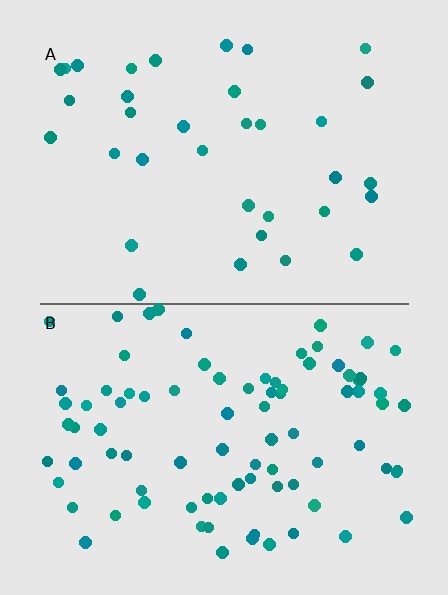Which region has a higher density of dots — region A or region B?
B (the bottom).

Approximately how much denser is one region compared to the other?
Approximately 2.6× — region B over region A.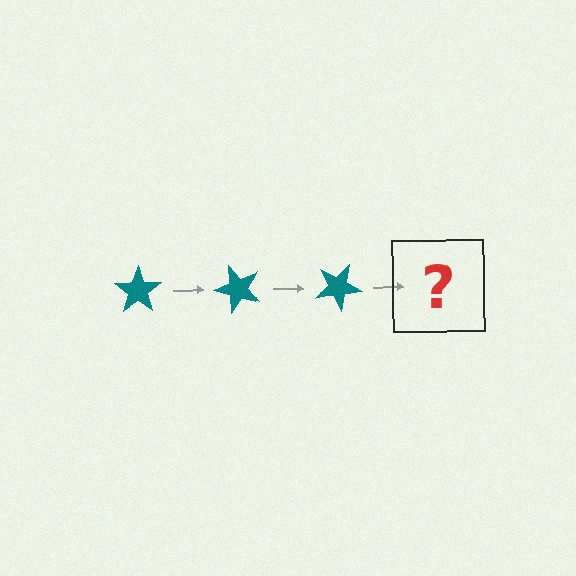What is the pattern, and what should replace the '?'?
The pattern is that the star rotates 50 degrees each step. The '?' should be a teal star rotated 150 degrees.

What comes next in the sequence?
The next element should be a teal star rotated 150 degrees.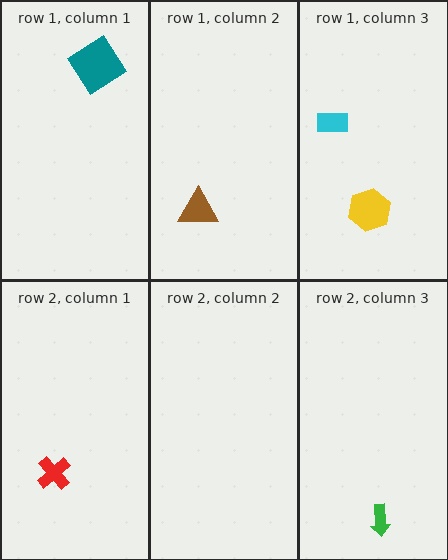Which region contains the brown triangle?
The row 1, column 2 region.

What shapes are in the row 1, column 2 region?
The brown triangle.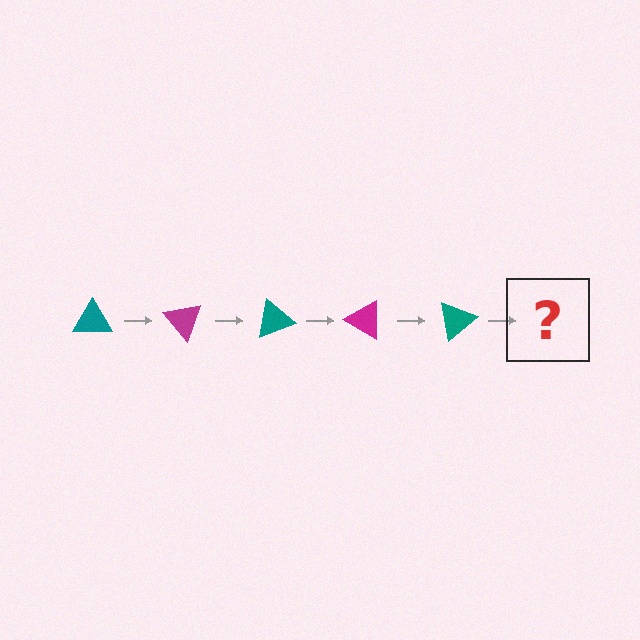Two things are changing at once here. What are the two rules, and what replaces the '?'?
The two rules are that it rotates 50 degrees each step and the color cycles through teal and magenta. The '?' should be a magenta triangle, rotated 250 degrees from the start.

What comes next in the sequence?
The next element should be a magenta triangle, rotated 250 degrees from the start.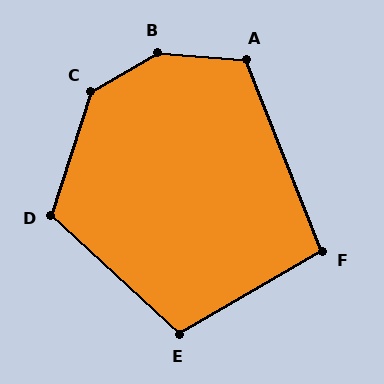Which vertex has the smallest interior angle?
F, at approximately 99 degrees.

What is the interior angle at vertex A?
Approximately 116 degrees (obtuse).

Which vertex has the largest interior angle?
B, at approximately 146 degrees.